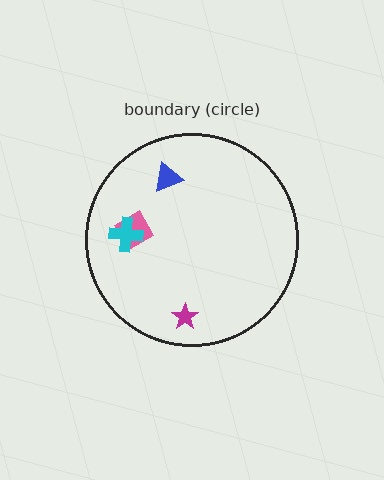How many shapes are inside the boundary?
4 inside, 0 outside.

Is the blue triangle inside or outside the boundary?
Inside.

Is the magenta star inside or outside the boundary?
Inside.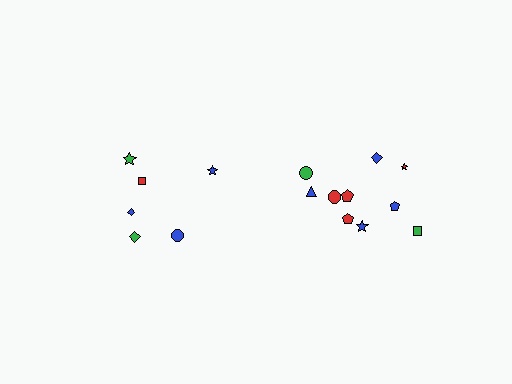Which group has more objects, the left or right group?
The right group.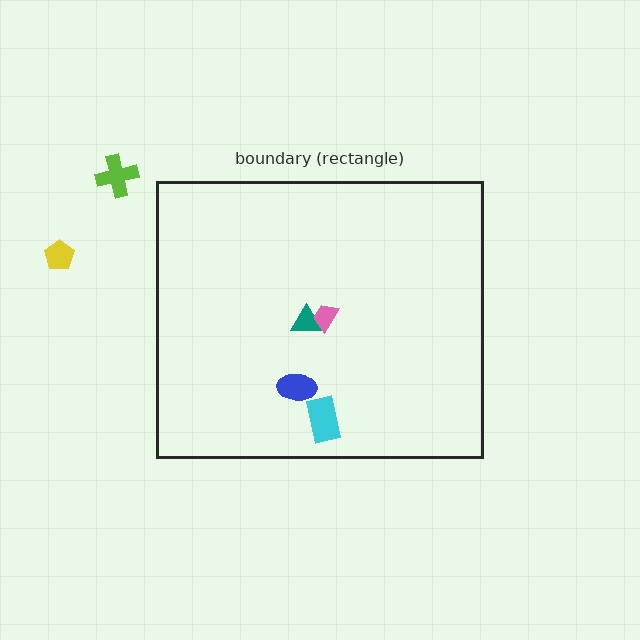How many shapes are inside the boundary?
4 inside, 2 outside.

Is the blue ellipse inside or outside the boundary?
Inside.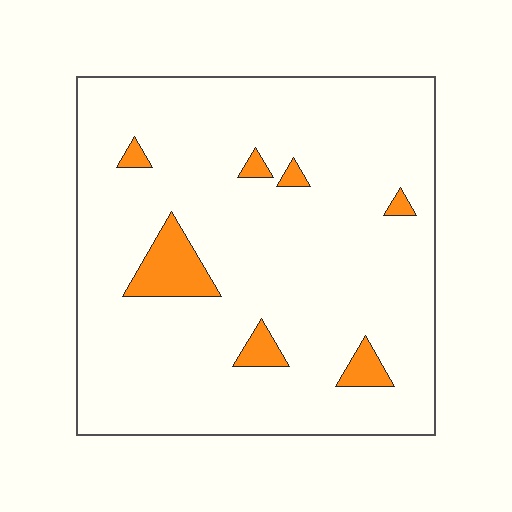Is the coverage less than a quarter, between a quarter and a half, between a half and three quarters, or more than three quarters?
Less than a quarter.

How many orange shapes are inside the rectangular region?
7.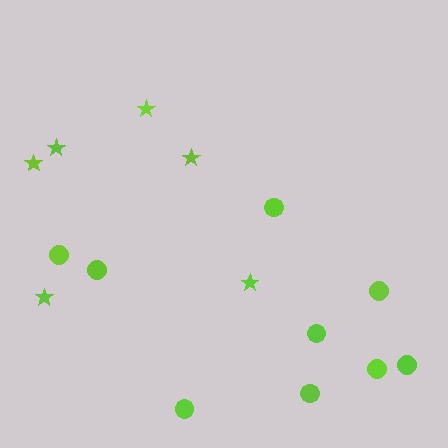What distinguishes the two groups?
There are 2 groups: one group of stars (6) and one group of circles (9).